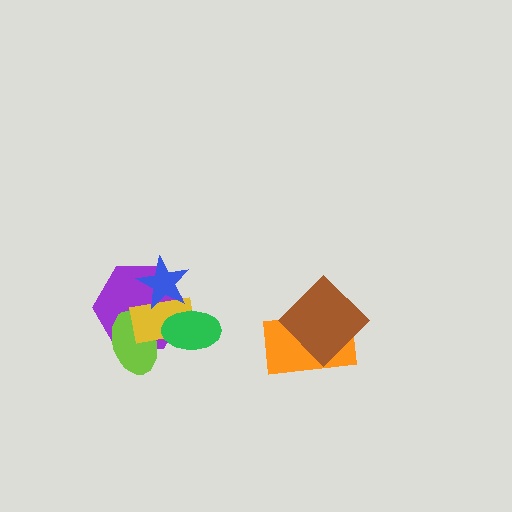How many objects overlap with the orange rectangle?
1 object overlaps with the orange rectangle.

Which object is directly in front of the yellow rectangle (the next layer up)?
The green ellipse is directly in front of the yellow rectangle.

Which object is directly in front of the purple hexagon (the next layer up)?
The lime ellipse is directly in front of the purple hexagon.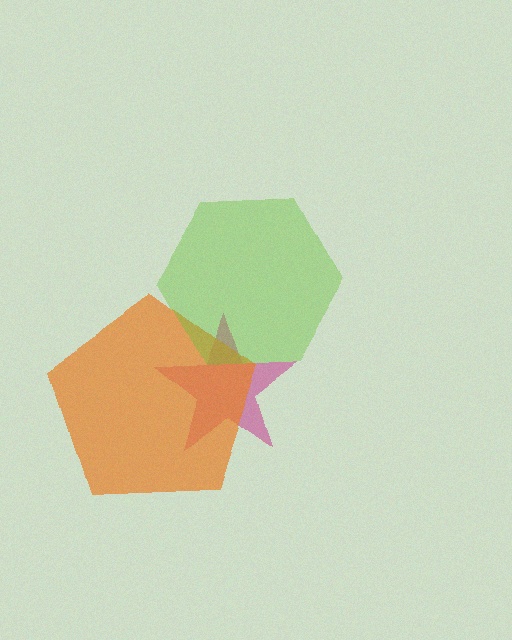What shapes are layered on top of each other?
The layered shapes are: a magenta star, an orange pentagon, a lime hexagon.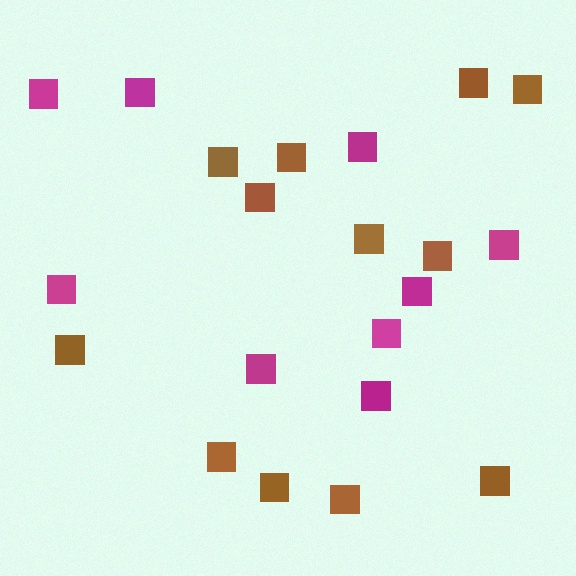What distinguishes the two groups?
There are 2 groups: one group of magenta squares (9) and one group of brown squares (12).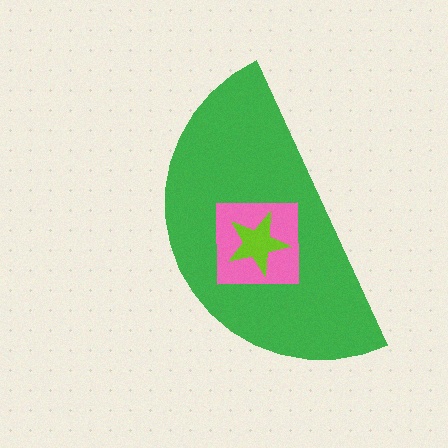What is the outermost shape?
The green semicircle.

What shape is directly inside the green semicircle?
The pink square.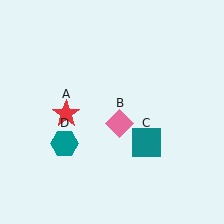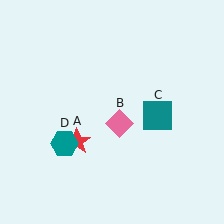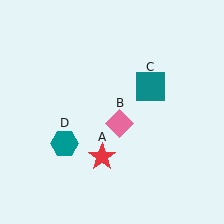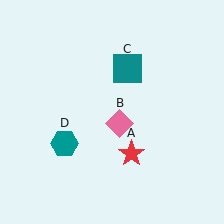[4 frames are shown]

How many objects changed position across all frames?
2 objects changed position: red star (object A), teal square (object C).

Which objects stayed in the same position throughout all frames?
Pink diamond (object B) and teal hexagon (object D) remained stationary.